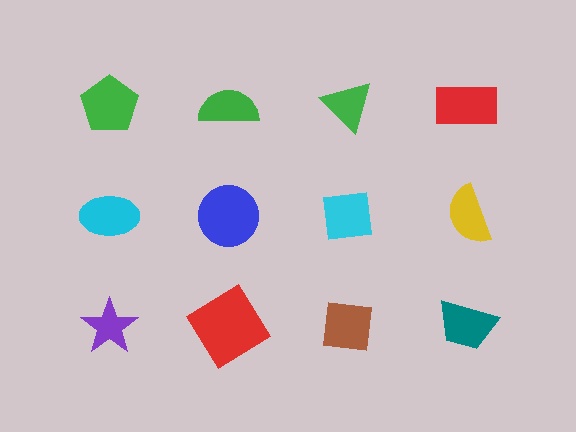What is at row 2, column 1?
A cyan ellipse.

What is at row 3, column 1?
A purple star.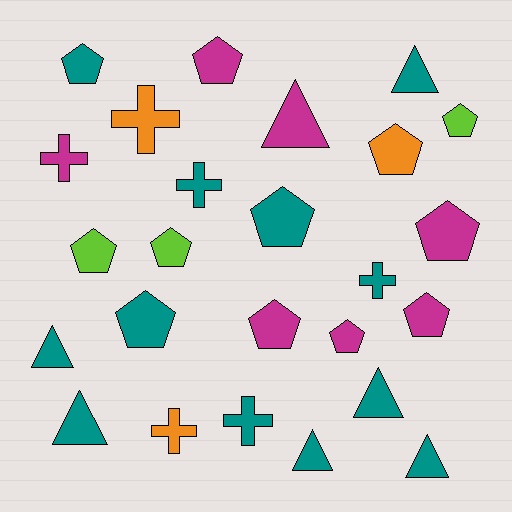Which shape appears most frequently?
Pentagon, with 12 objects.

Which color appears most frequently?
Teal, with 12 objects.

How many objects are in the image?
There are 25 objects.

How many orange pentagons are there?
There is 1 orange pentagon.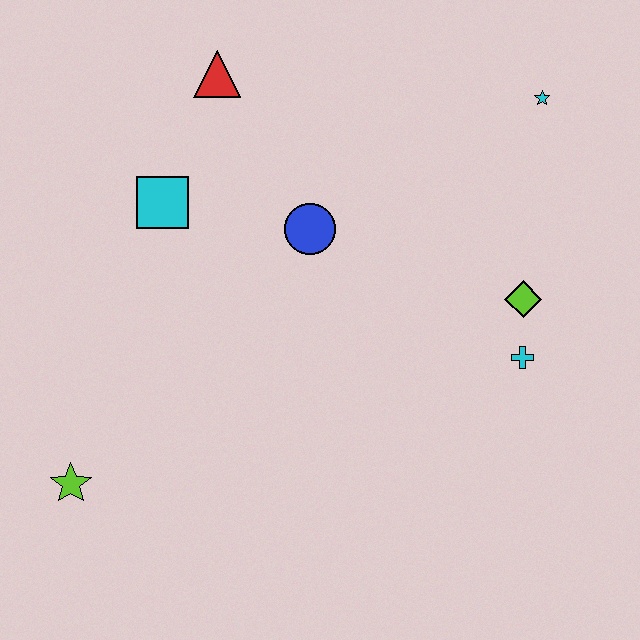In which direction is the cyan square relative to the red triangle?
The cyan square is below the red triangle.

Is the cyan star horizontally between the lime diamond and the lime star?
No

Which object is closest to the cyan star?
The lime diamond is closest to the cyan star.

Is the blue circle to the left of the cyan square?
No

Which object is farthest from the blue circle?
The lime star is farthest from the blue circle.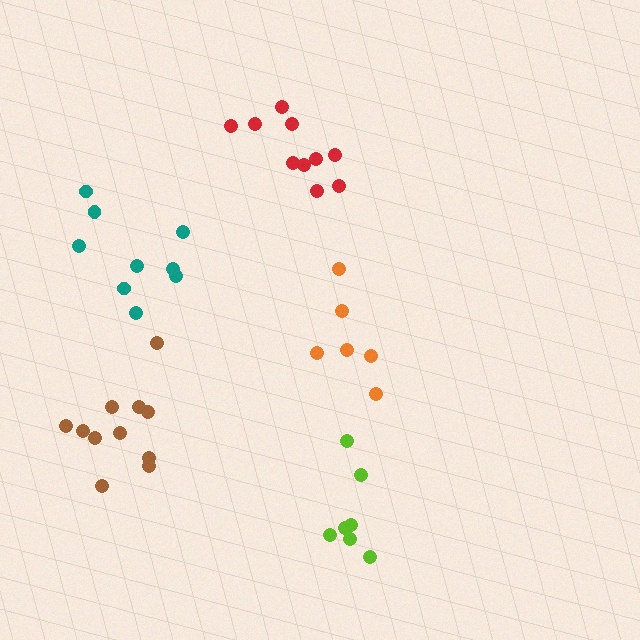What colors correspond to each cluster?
The clusters are colored: teal, brown, orange, lime, red.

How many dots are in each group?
Group 1: 9 dots, Group 2: 11 dots, Group 3: 6 dots, Group 4: 7 dots, Group 5: 10 dots (43 total).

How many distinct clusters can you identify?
There are 5 distinct clusters.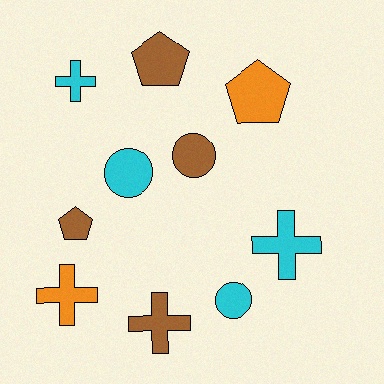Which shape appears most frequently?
Cross, with 4 objects.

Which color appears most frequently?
Cyan, with 4 objects.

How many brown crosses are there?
There is 1 brown cross.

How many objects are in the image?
There are 10 objects.